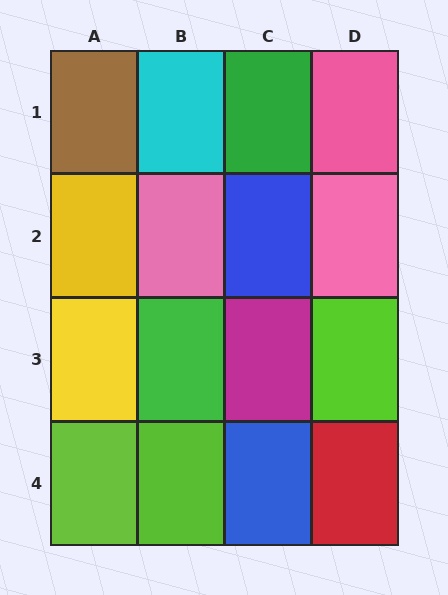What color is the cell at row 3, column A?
Yellow.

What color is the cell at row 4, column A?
Lime.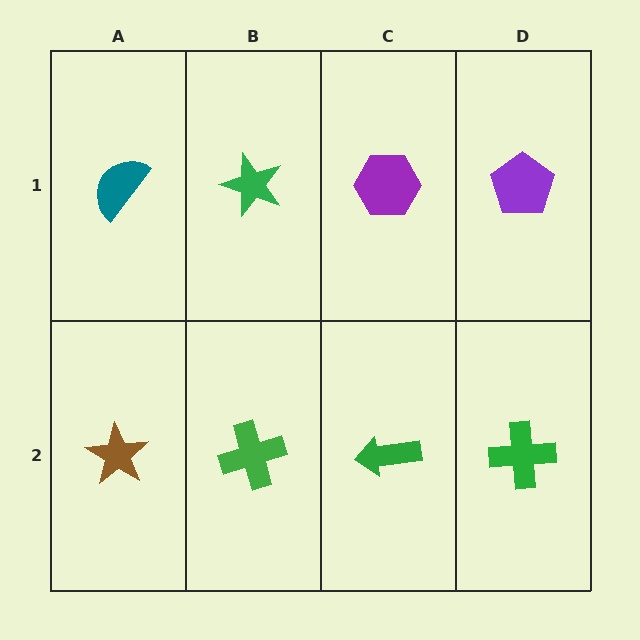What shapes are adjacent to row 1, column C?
A green arrow (row 2, column C), a green star (row 1, column B), a purple pentagon (row 1, column D).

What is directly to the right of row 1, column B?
A purple hexagon.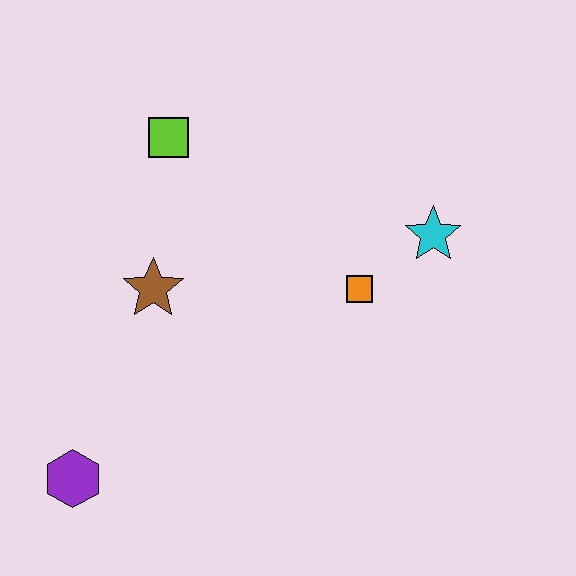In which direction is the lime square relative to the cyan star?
The lime square is to the left of the cyan star.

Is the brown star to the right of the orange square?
No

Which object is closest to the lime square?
The brown star is closest to the lime square.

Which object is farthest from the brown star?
The cyan star is farthest from the brown star.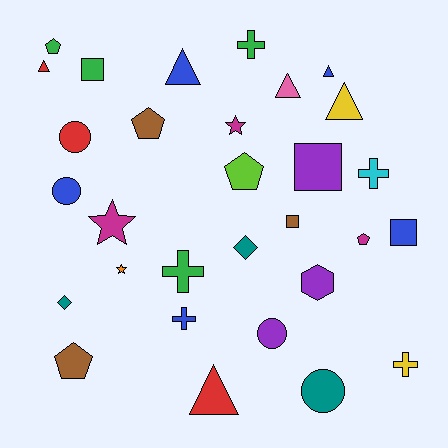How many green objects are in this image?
There are 4 green objects.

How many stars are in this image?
There are 3 stars.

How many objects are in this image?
There are 30 objects.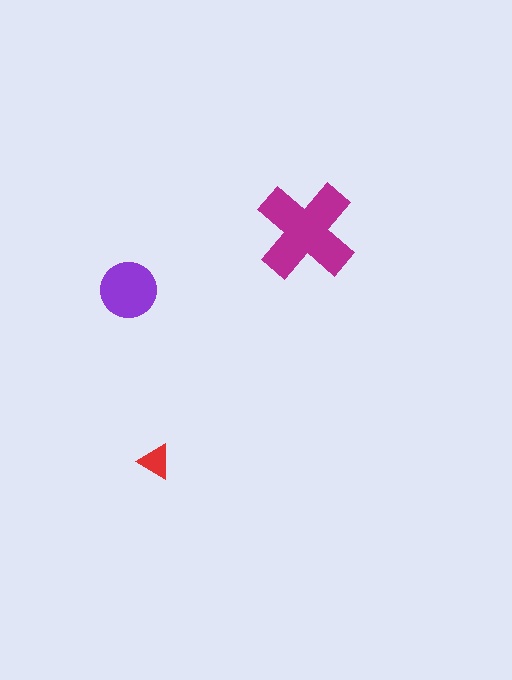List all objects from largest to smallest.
The magenta cross, the purple circle, the red triangle.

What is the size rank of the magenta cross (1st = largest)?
1st.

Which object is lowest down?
The red triangle is bottommost.